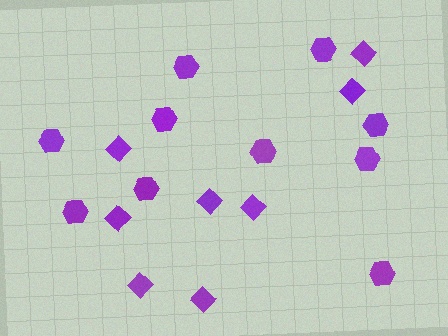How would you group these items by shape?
There are 2 groups: one group of diamonds (8) and one group of hexagons (10).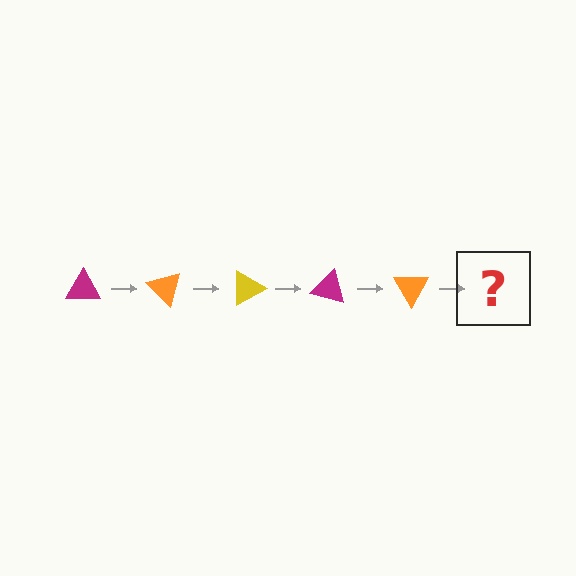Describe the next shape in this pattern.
It should be a yellow triangle, rotated 225 degrees from the start.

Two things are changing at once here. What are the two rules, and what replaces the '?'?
The two rules are that it rotates 45 degrees each step and the color cycles through magenta, orange, and yellow. The '?' should be a yellow triangle, rotated 225 degrees from the start.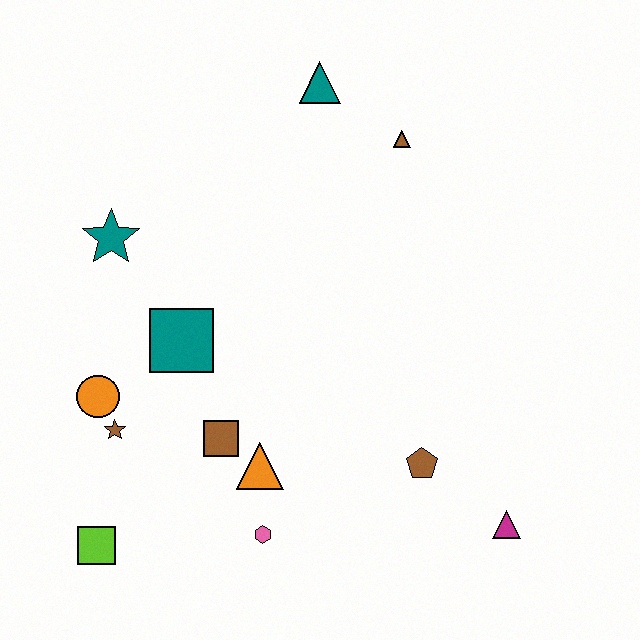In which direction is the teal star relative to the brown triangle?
The teal star is to the left of the brown triangle.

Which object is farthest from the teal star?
The magenta triangle is farthest from the teal star.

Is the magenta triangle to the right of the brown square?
Yes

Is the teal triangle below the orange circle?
No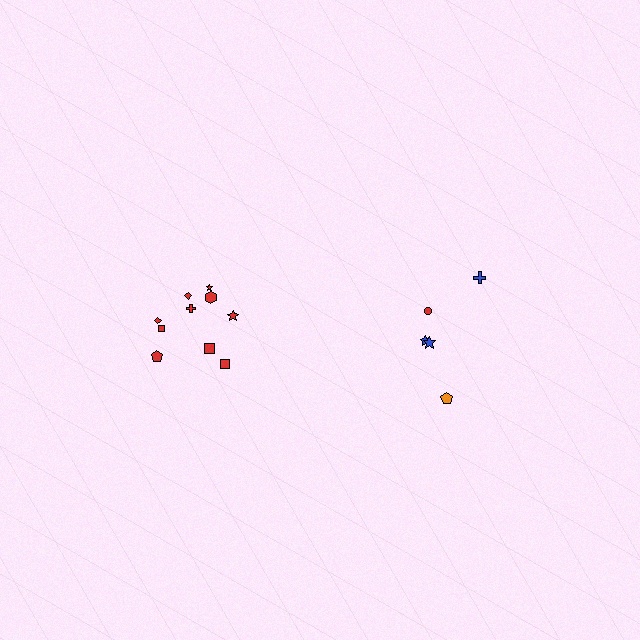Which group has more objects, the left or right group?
The left group.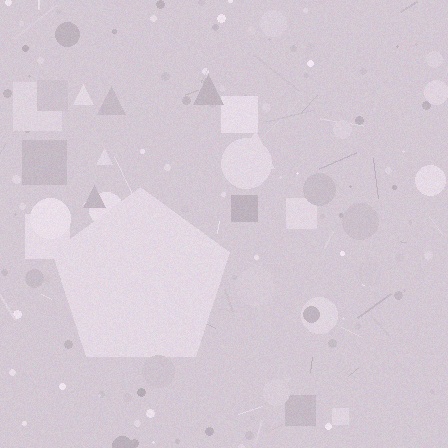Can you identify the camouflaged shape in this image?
The camouflaged shape is a pentagon.